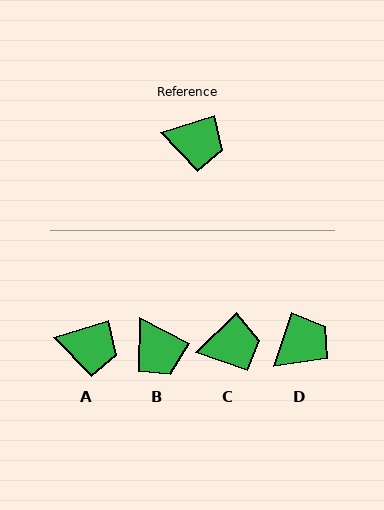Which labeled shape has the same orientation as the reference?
A.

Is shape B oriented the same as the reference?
No, it is off by about 45 degrees.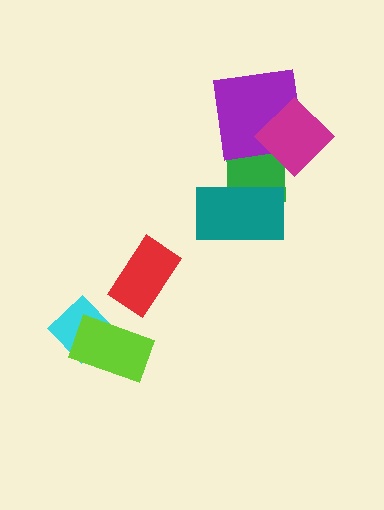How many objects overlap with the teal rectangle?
1 object overlaps with the teal rectangle.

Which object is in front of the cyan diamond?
The lime rectangle is in front of the cyan diamond.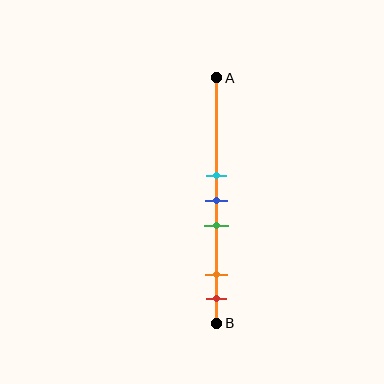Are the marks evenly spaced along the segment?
No, the marks are not evenly spaced.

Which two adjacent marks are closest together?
The cyan and blue marks are the closest adjacent pair.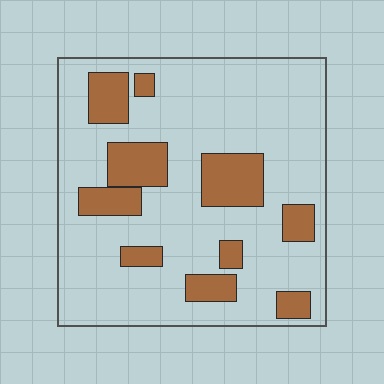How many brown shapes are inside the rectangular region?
10.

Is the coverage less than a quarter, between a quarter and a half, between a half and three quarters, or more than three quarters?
Less than a quarter.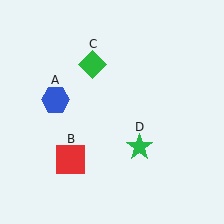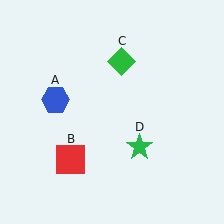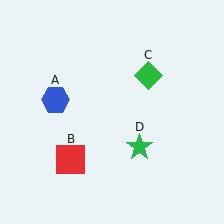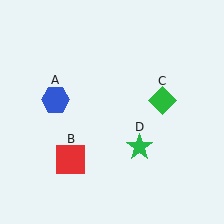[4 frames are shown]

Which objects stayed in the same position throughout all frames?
Blue hexagon (object A) and red square (object B) and green star (object D) remained stationary.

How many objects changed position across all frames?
1 object changed position: green diamond (object C).